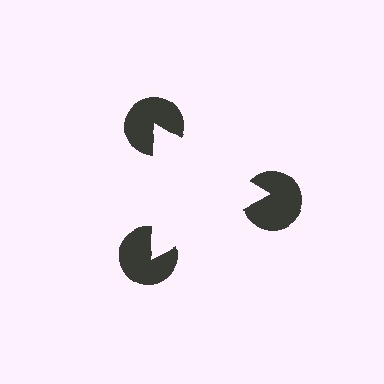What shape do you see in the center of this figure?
An illusory triangle — its edges are inferred from the aligned wedge cuts in the pac-man discs, not physically drawn.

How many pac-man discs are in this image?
There are 3 — one at each vertex of the illusory triangle.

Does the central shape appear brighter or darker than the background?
It typically appears slightly brighter than the background, even though no actual brightness change is drawn.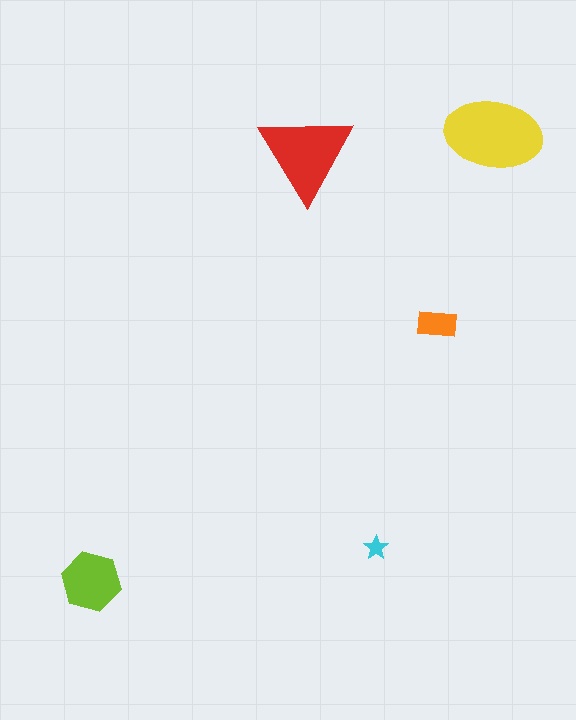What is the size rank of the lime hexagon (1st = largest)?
3rd.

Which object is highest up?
The yellow ellipse is topmost.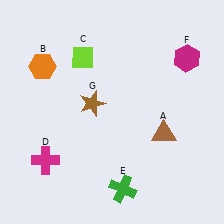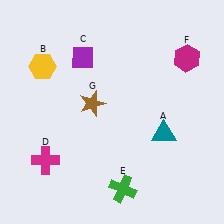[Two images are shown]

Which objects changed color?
A changed from brown to teal. B changed from orange to yellow. C changed from lime to purple.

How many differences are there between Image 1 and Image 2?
There are 3 differences between the two images.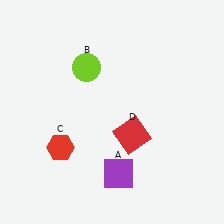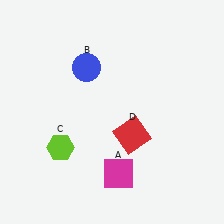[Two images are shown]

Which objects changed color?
A changed from purple to magenta. B changed from lime to blue. C changed from red to lime.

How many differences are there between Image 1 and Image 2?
There are 3 differences between the two images.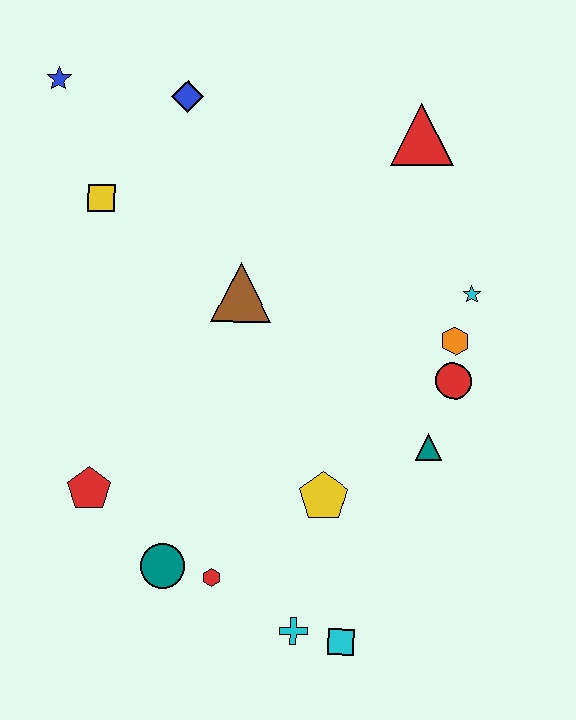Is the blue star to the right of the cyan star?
No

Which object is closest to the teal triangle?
The red circle is closest to the teal triangle.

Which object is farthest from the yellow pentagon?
The blue star is farthest from the yellow pentagon.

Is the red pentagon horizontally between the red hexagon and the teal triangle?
No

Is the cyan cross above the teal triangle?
No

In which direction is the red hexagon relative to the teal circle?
The red hexagon is to the right of the teal circle.